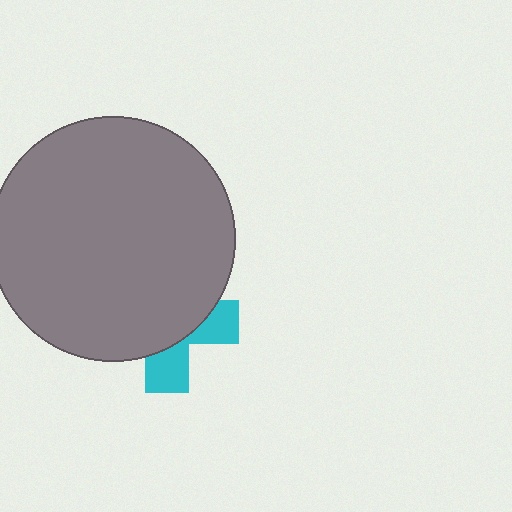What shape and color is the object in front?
The object in front is a gray circle.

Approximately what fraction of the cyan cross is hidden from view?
Roughly 67% of the cyan cross is hidden behind the gray circle.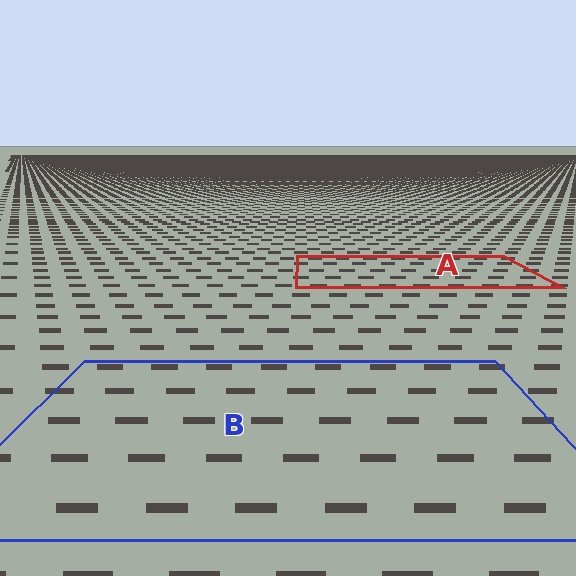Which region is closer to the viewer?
Region B is closer. The texture elements there are larger and more spread out.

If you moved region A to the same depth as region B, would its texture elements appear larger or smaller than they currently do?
They would appear larger. At a closer depth, the same texture elements are projected at a bigger on-screen size.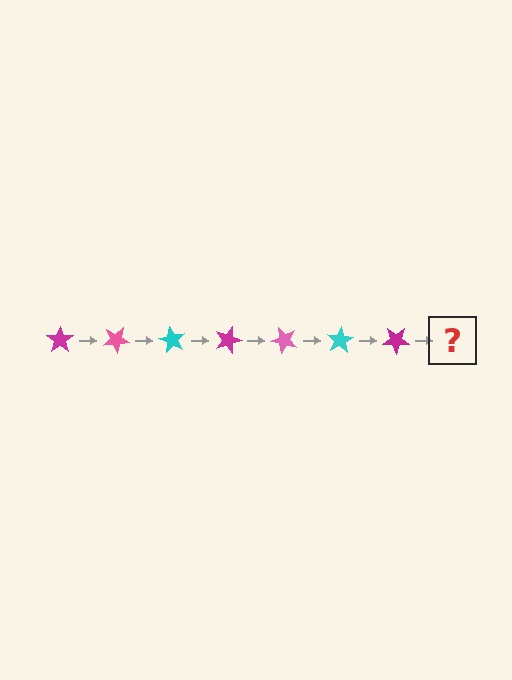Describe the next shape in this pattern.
It should be a pink star, rotated 210 degrees from the start.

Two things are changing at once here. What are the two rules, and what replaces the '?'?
The two rules are that it rotates 30 degrees each step and the color cycles through magenta, pink, and cyan. The '?' should be a pink star, rotated 210 degrees from the start.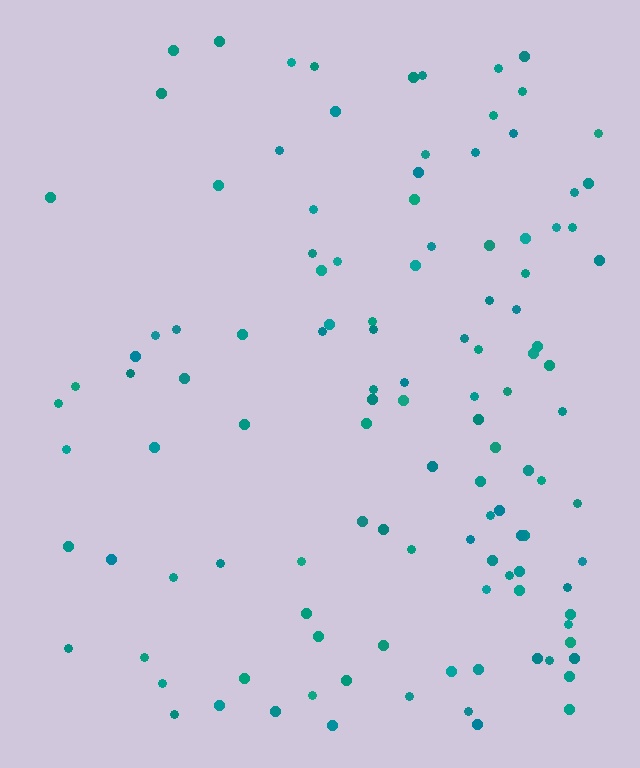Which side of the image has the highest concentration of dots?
The right.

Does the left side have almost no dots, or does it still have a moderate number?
Still a moderate number, just noticeably fewer than the right.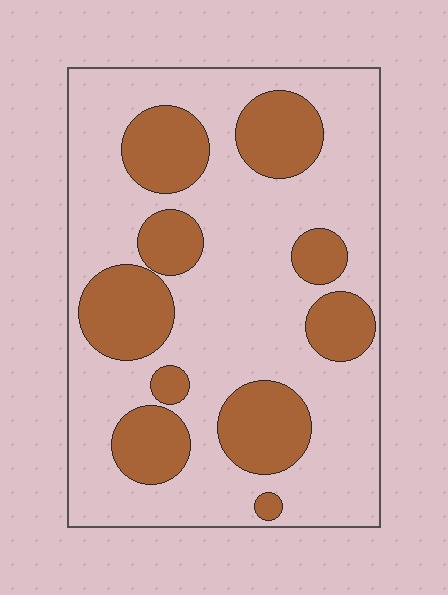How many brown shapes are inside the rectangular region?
10.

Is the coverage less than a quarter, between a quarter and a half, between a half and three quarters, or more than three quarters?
Between a quarter and a half.